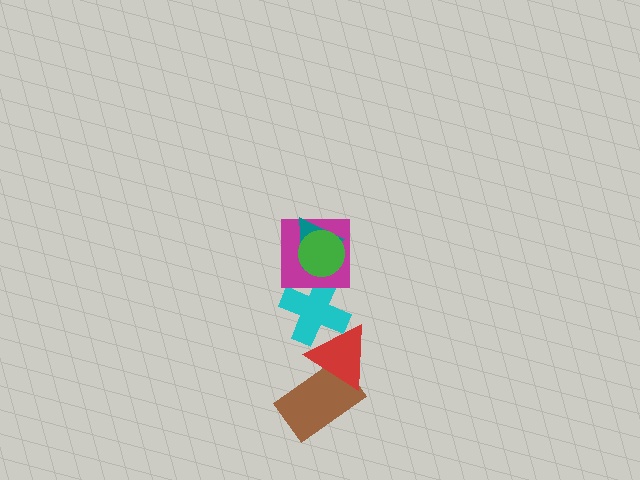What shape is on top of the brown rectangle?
The red triangle is on top of the brown rectangle.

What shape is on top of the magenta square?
The teal triangle is on top of the magenta square.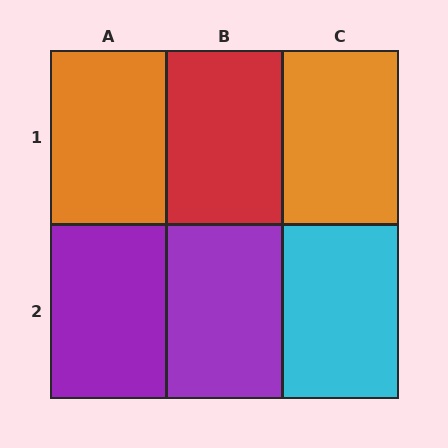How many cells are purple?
2 cells are purple.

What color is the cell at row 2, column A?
Purple.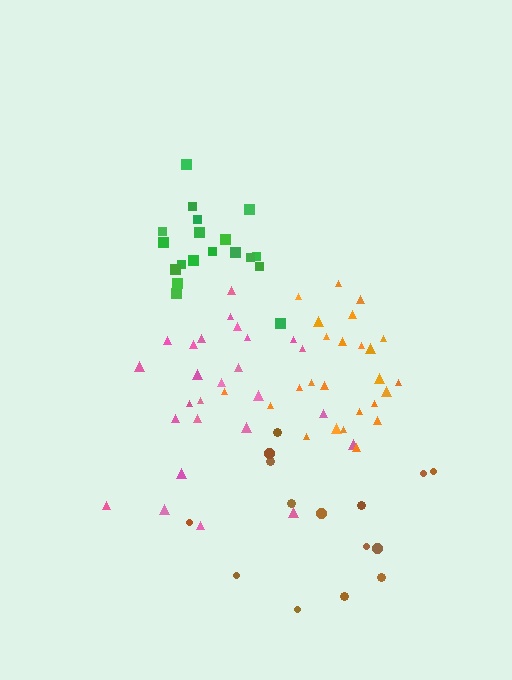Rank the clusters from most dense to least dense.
orange, green, pink, brown.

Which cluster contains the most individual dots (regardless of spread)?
Pink (26).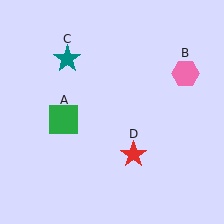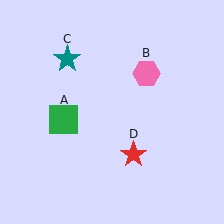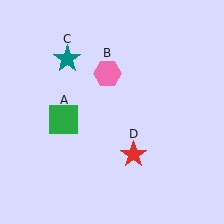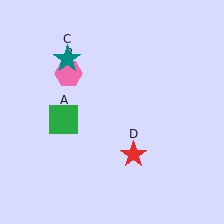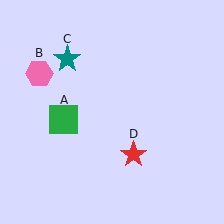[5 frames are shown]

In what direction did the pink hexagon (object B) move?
The pink hexagon (object B) moved left.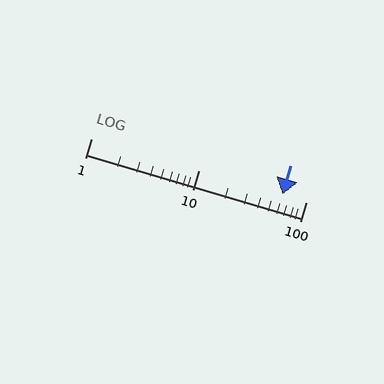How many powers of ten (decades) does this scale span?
The scale spans 2 decades, from 1 to 100.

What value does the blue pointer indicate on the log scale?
The pointer indicates approximately 61.